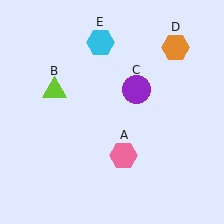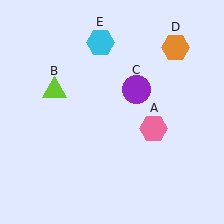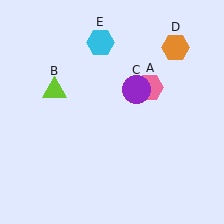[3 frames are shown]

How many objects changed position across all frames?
1 object changed position: pink hexagon (object A).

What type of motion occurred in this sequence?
The pink hexagon (object A) rotated counterclockwise around the center of the scene.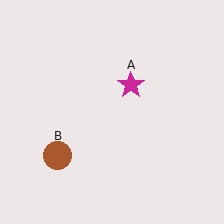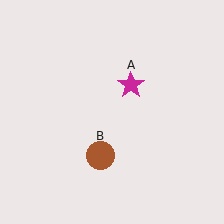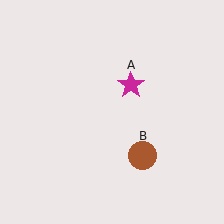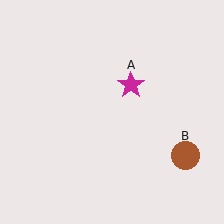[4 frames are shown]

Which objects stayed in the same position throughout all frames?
Magenta star (object A) remained stationary.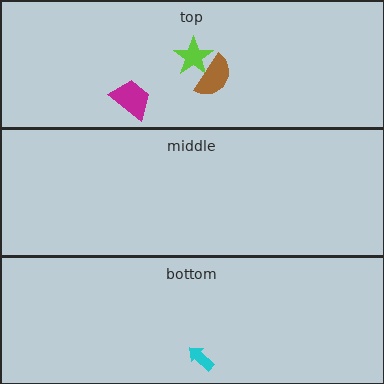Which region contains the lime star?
The top region.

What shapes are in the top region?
The magenta trapezoid, the lime star, the brown semicircle.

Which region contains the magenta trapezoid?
The top region.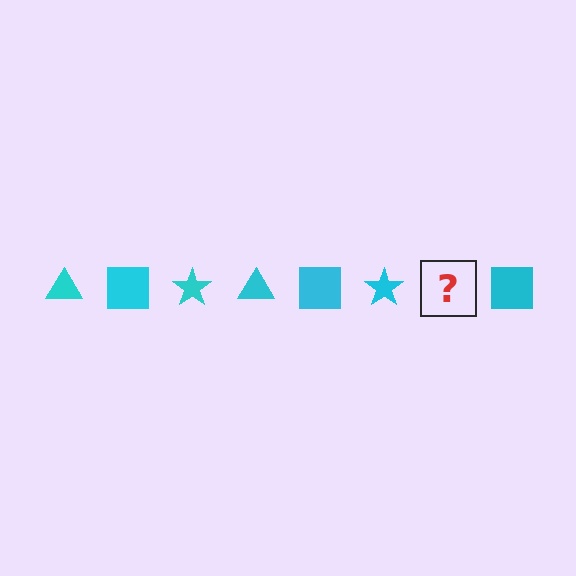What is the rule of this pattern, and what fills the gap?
The rule is that the pattern cycles through triangle, square, star shapes in cyan. The gap should be filled with a cyan triangle.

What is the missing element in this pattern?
The missing element is a cyan triangle.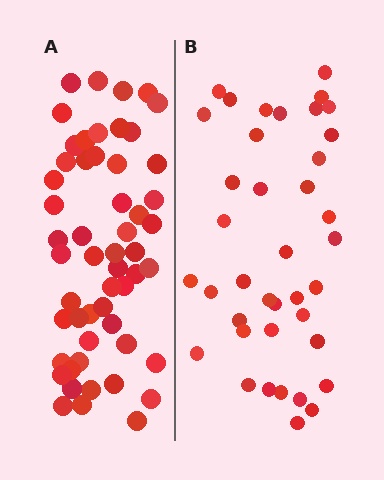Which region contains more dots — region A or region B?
Region A (the left region) has more dots.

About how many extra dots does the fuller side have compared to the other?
Region A has approximately 15 more dots than region B.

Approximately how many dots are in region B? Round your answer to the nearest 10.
About 40 dots. (The exact count is 39, which rounds to 40.)